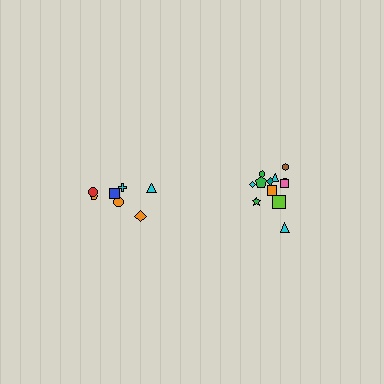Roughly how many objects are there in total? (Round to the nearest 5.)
Roughly 20 objects in total.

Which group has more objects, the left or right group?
The right group.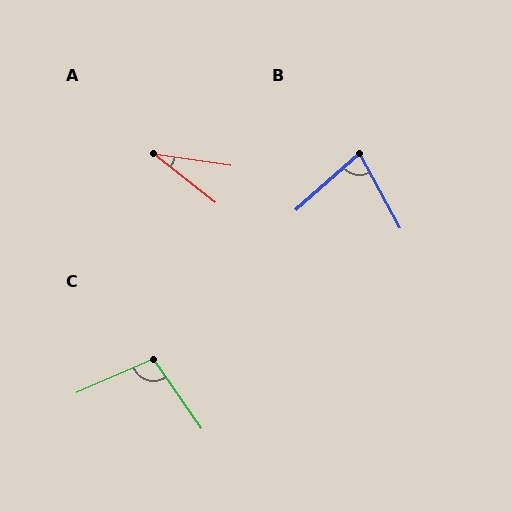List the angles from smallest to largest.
A (30°), B (77°), C (101°).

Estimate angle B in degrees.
Approximately 77 degrees.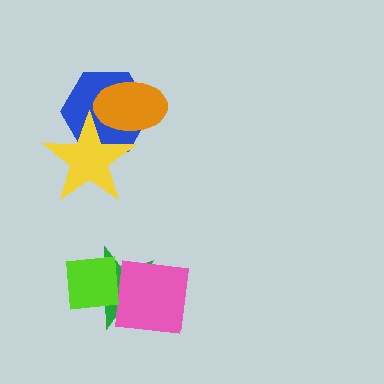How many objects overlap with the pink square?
2 objects overlap with the pink square.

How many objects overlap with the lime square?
2 objects overlap with the lime square.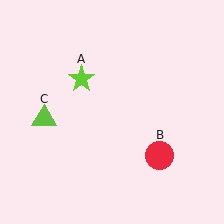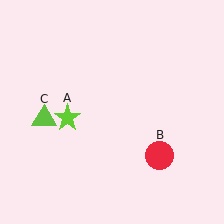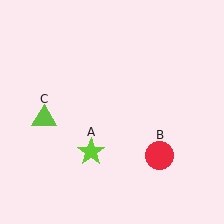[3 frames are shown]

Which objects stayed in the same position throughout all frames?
Red circle (object B) and lime triangle (object C) remained stationary.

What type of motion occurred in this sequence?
The lime star (object A) rotated counterclockwise around the center of the scene.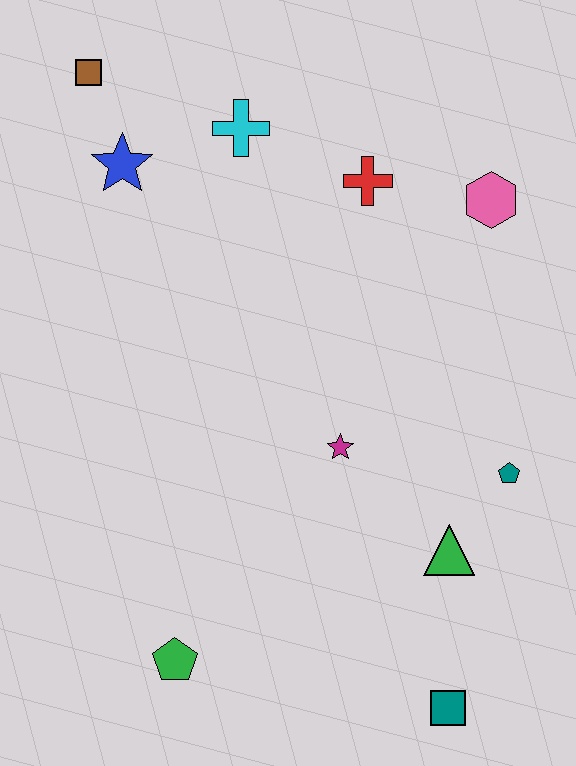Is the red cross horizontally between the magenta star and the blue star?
No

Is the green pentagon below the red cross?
Yes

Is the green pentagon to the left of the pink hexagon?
Yes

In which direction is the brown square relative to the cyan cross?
The brown square is to the left of the cyan cross.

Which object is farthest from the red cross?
The teal square is farthest from the red cross.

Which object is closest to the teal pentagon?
The green triangle is closest to the teal pentagon.